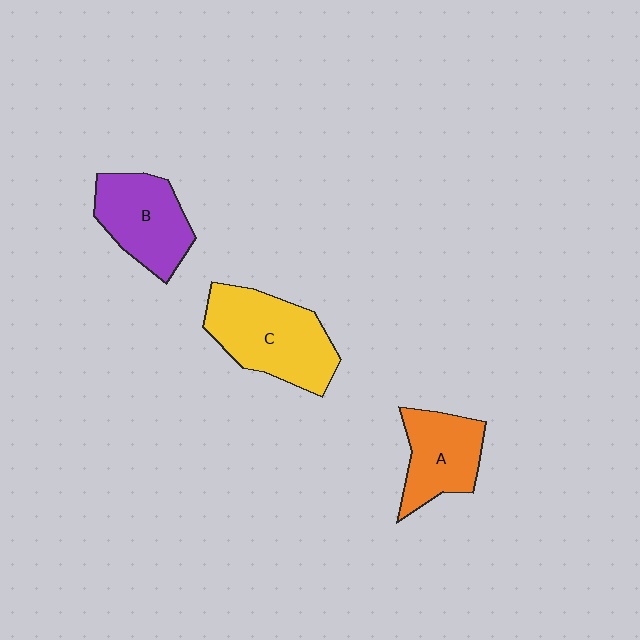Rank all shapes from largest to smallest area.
From largest to smallest: C (yellow), B (purple), A (orange).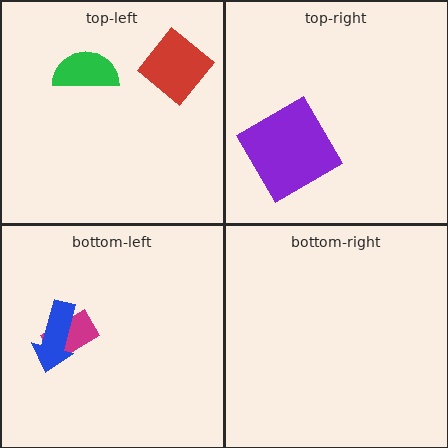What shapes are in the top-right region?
The purple diamond.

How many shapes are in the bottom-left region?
2.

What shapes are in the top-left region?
The green semicircle, the red diamond.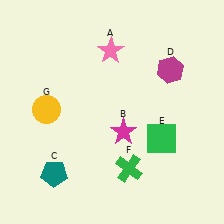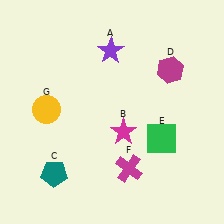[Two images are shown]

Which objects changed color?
A changed from pink to purple. F changed from green to magenta.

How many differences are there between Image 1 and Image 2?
There are 2 differences between the two images.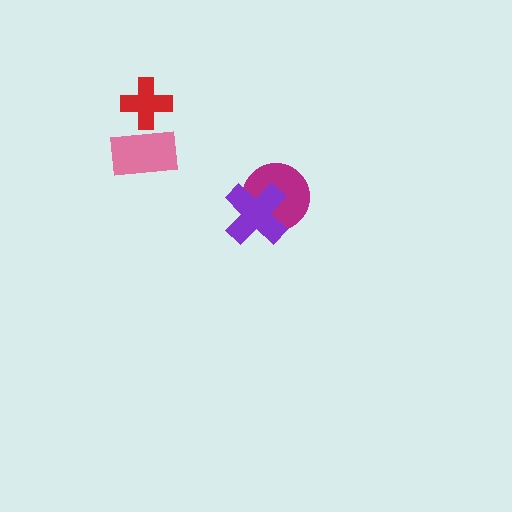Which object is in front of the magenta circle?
The purple cross is in front of the magenta circle.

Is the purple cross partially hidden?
No, no other shape covers it.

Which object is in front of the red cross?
The pink rectangle is in front of the red cross.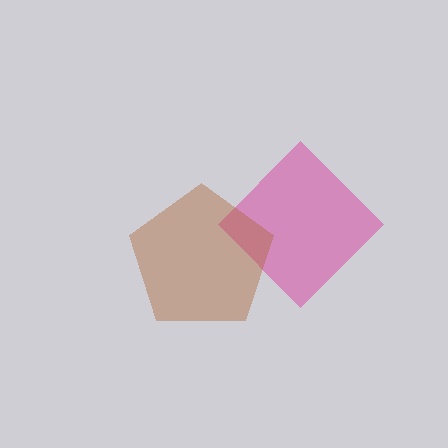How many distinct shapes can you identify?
There are 2 distinct shapes: a magenta diamond, a brown pentagon.